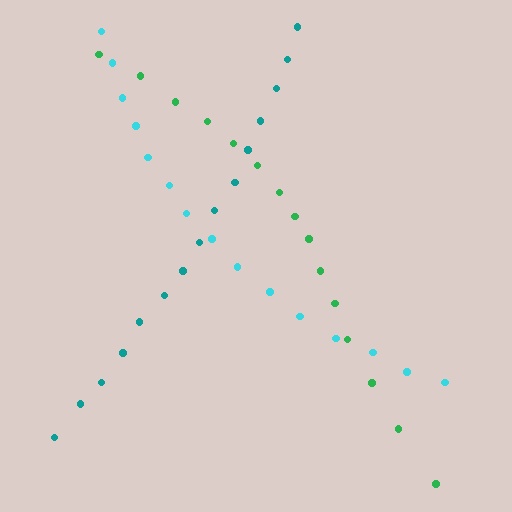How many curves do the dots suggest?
There are 3 distinct paths.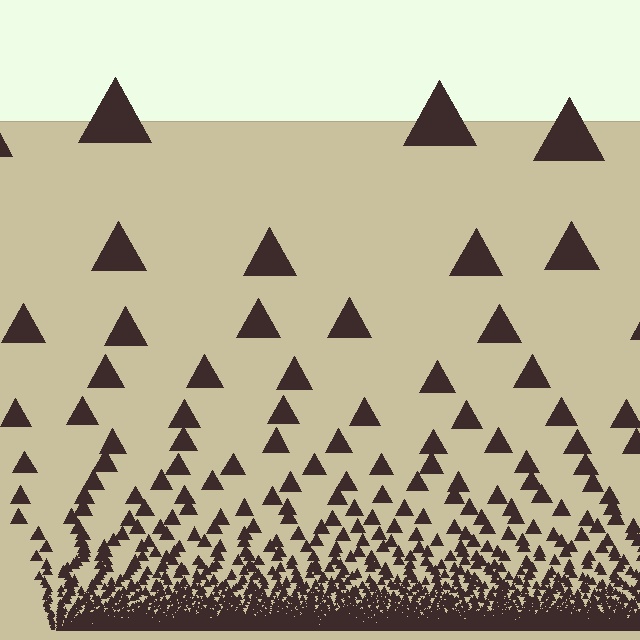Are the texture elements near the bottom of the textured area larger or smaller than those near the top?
Smaller. The gradient is inverted — elements near the bottom are smaller and denser.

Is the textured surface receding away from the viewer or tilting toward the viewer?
The surface appears to tilt toward the viewer. Texture elements get larger and sparser toward the top.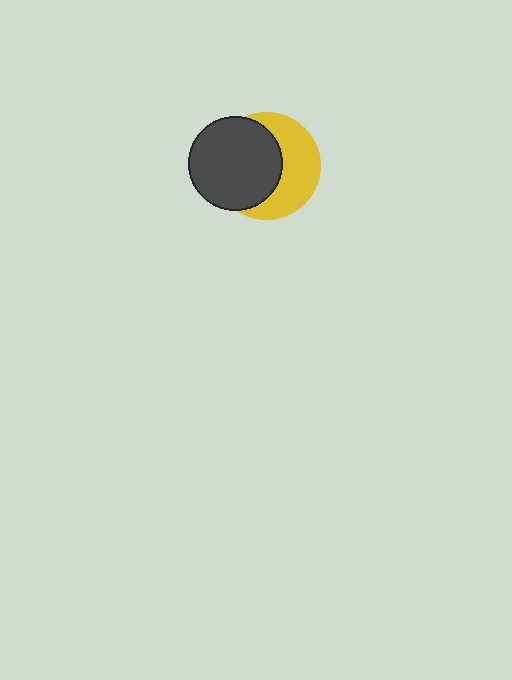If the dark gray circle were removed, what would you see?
You would see the complete yellow circle.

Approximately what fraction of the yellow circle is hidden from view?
Roughly 54% of the yellow circle is hidden behind the dark gray circle.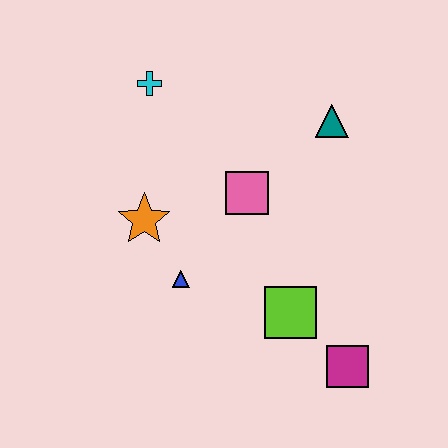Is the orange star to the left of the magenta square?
Yes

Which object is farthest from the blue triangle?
The teal triangle is farthest from the blue triangle.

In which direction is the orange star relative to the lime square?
The orange star is to the left of the lime square.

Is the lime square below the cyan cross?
Yes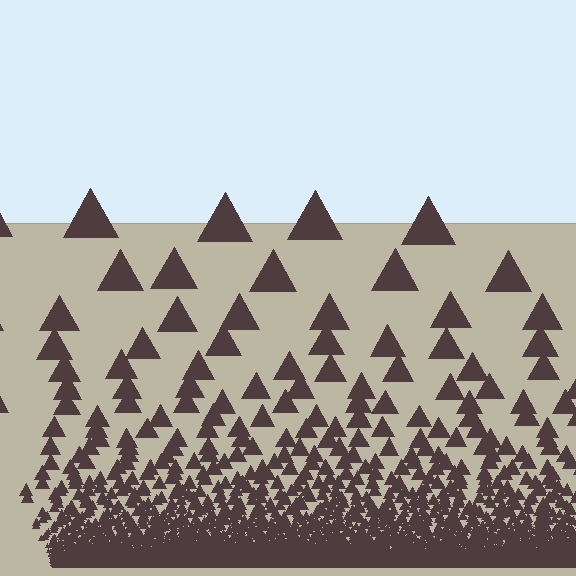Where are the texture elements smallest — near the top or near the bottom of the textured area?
Near the bottom.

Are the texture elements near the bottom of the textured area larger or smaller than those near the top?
Smaller. The gradient is inverted — elements near the bottom are smaller and denser.